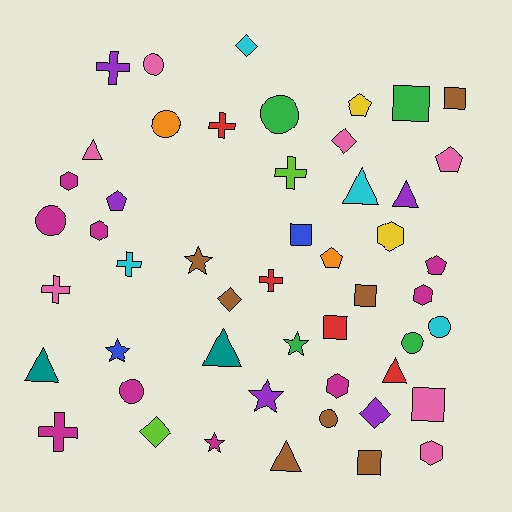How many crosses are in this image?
There are 7 crosses.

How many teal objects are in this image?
There are 2 teal objects.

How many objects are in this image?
There are 50 objects.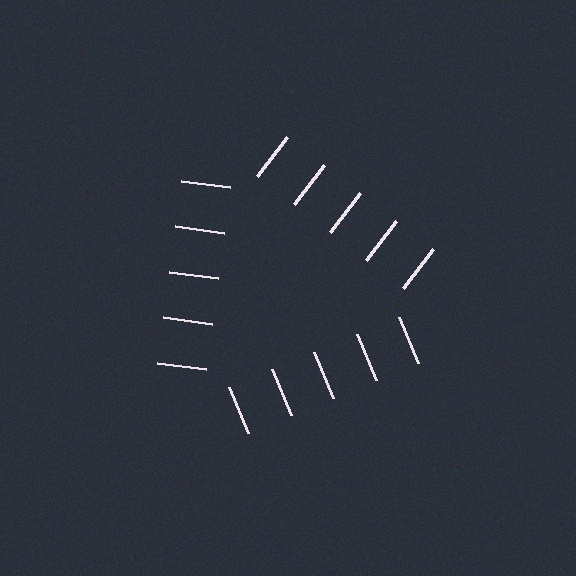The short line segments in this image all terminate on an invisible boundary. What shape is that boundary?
An illusory triangle — the line segments terminate on its edges but no continuous stroke is drawn.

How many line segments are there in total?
15 — 5 along each of the 3 edges.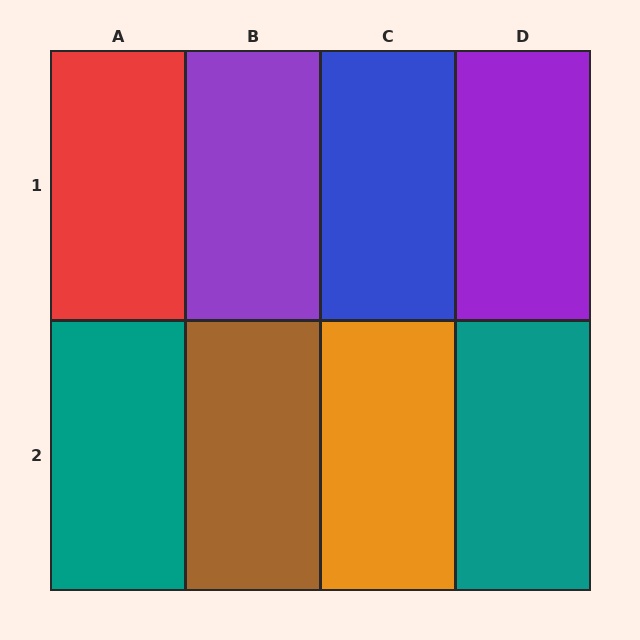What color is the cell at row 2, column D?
Teal.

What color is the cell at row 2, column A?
Teal.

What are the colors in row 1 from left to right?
Red, purple, blue, purple.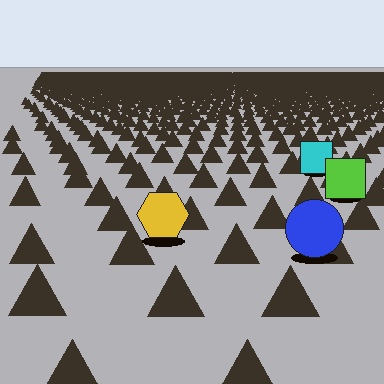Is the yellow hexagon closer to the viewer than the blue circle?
No. The blue circle is closer — you can tell from the texture gradient: the ground texture is coarser near it.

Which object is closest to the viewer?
The blue circle is closest. The texture marks near it are larger and more spread out.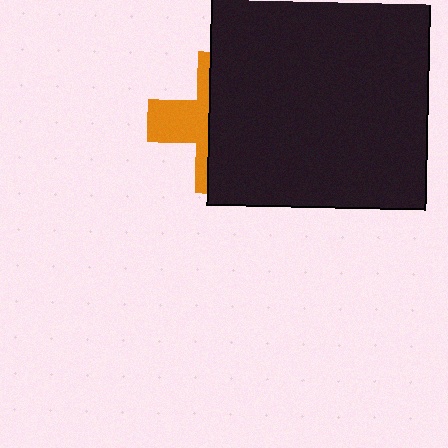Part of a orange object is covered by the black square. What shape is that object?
It is a cross.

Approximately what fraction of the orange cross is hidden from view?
Roughly 64% of the orange cross is hidden behind the black square.